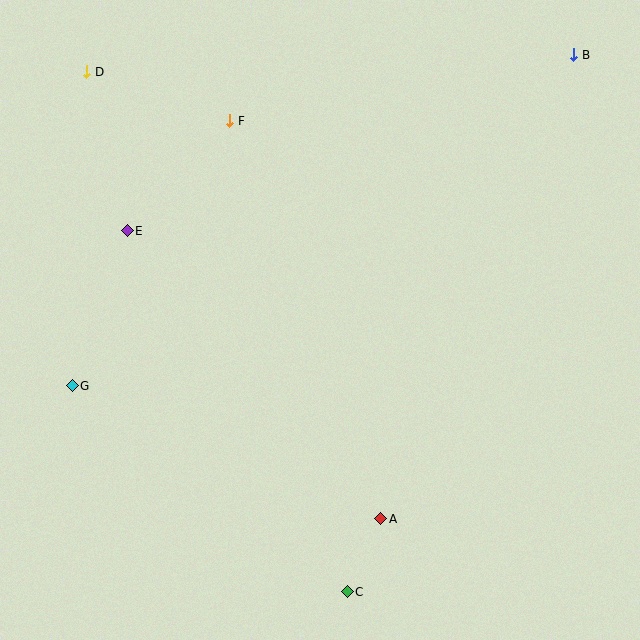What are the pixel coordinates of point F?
Point F is at (230, 121).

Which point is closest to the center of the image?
Point A at (381, 519) is closest to the center.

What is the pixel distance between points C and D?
The distance between C and D is 582 pixels.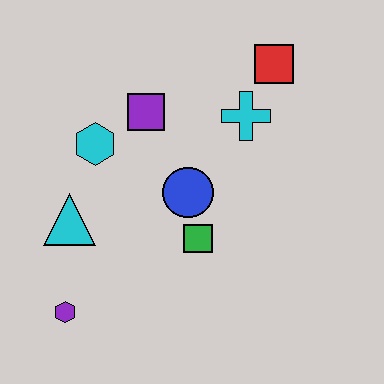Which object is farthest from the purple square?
The purple hexagon is farthest from the purple square.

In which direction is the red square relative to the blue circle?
The red square is above the blue circle.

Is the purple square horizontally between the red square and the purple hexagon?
Yes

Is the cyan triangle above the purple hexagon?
Yes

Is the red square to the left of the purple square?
No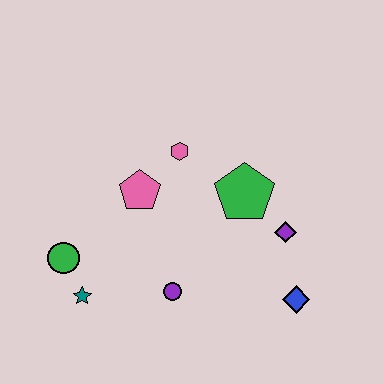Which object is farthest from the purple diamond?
The green circle is farthest from the purple diamond.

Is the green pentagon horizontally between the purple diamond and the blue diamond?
No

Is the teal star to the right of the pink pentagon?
No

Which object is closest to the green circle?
The teal star is closest to the green circle.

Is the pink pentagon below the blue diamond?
No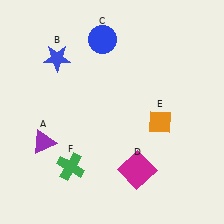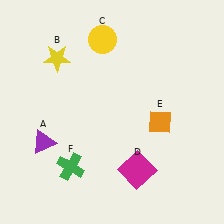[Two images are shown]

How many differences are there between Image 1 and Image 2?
There are 2 differences between the two images.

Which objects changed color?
B changed from blue to yellow. C changed from blue to yellow.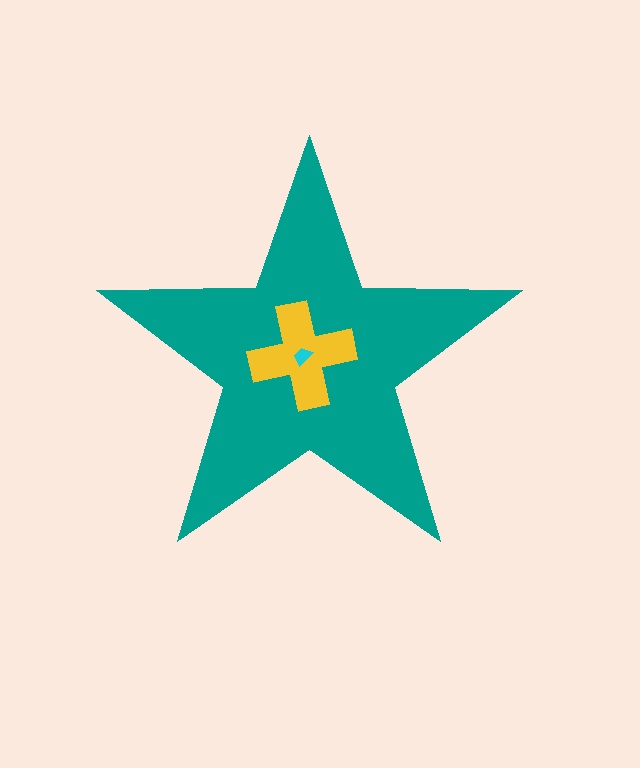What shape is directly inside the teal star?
The yellow cross.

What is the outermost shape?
The teal star.